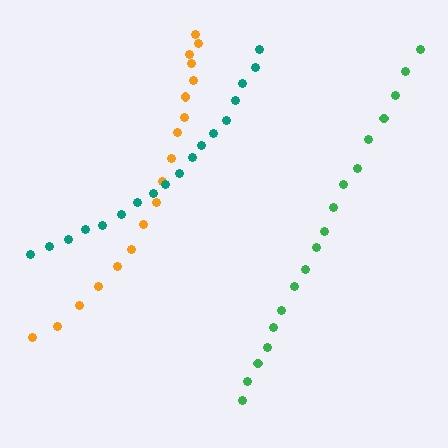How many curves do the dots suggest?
There are 3 distinct paths.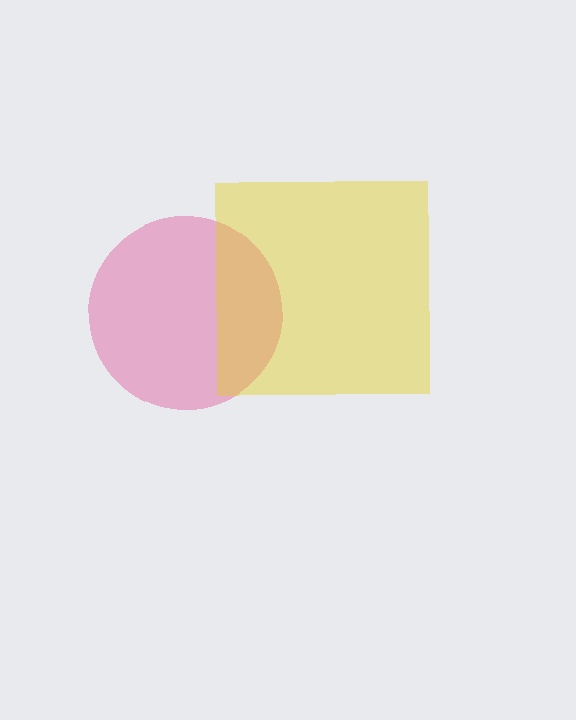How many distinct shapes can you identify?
There are 2 distinct shapes: a pink circle, a yellow square.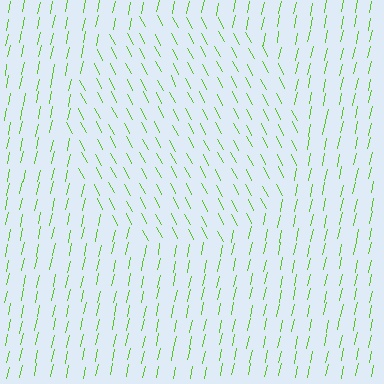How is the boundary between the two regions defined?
The boundary is defined purely by a change in line orientation (approximately 40 degrees difference). All lines are the same color and thickness.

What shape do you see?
I see a circle.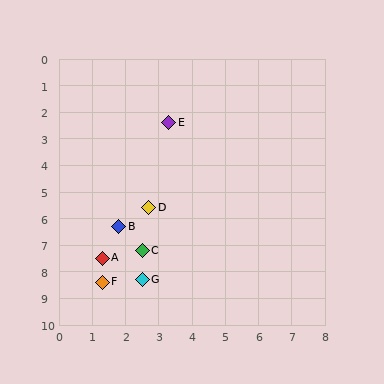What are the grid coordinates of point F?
Point F is at approximately (1.3, 8.4).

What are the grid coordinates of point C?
Point C is at approximately (2.5, 7.2).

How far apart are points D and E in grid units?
Points D and E are about 3.3 grid units apart.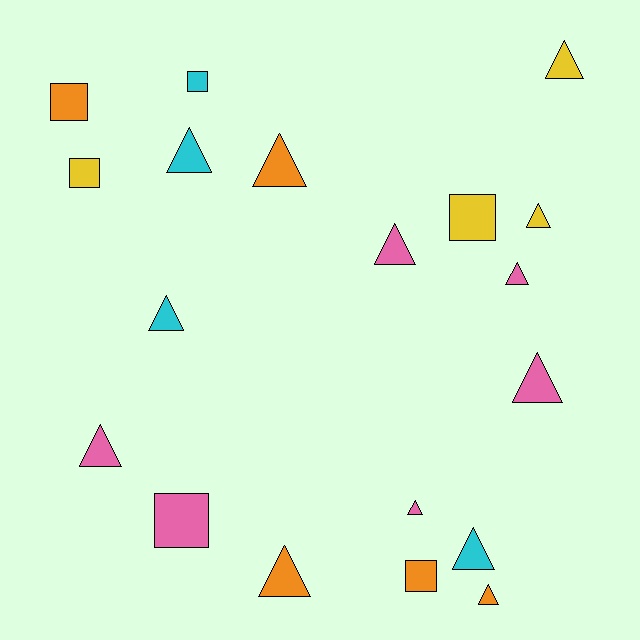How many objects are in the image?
There are 19 objects.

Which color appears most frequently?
Pink, with 6 objects.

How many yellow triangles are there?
There are 2 yellow triangles.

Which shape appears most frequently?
Triangle, with 13 objects.